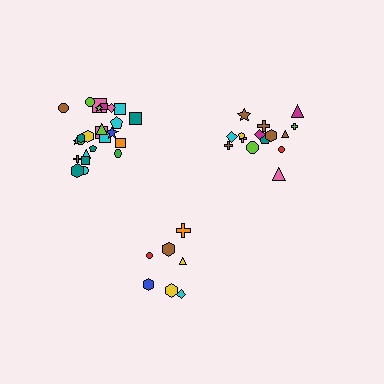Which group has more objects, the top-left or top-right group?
The top-left group.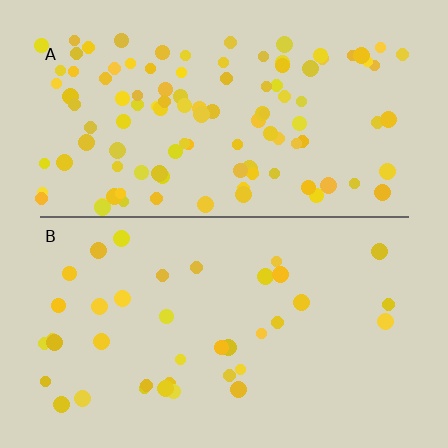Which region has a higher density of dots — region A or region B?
A (the top).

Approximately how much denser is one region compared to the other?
Approximately 2.8× — region A over region B.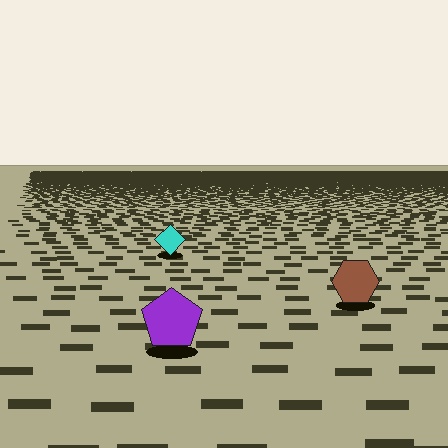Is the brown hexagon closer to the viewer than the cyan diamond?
Yes. The brown hexagon is closer — you can tell from the texture gradient: the ground texture is coarser near it.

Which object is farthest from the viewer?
The cyan diamond is farthest from the viewer. It appears smaller and the ground texture around it is denser.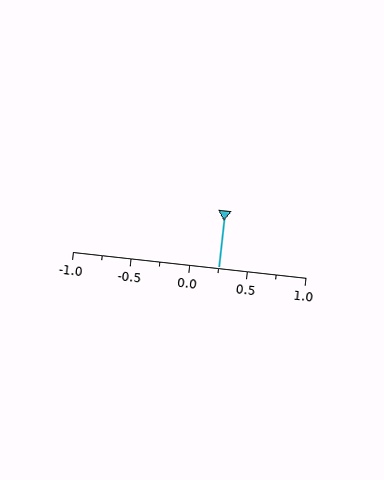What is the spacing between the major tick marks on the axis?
The major ticks are spaced 0.5 apart.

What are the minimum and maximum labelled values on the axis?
The axis runs from -1.0 to 1.0.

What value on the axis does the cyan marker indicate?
The marker indicates approximately 0.25.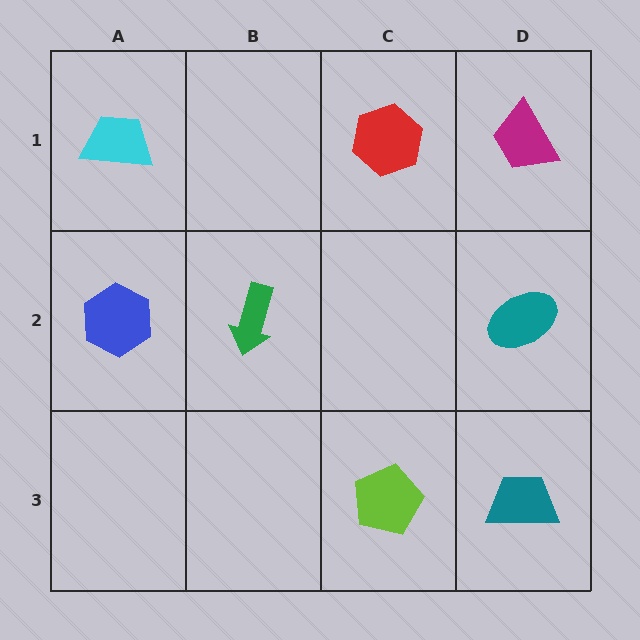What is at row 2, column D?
A teal ellipse.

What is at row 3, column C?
A lime pentagon.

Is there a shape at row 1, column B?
No, that cell is empty.